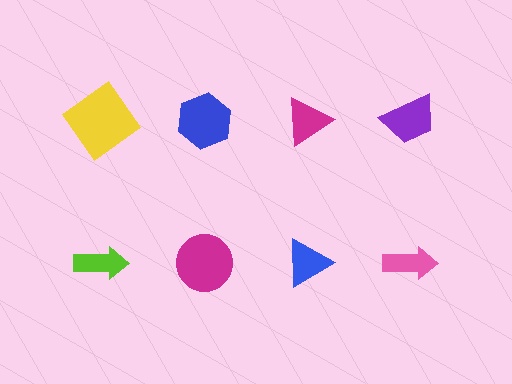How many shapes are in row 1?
4 shapes.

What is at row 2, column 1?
A lime arrow.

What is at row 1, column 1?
A yellow diamond.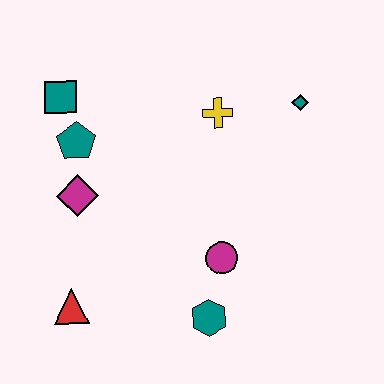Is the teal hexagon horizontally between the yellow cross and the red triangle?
Yes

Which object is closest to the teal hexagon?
The magenta circle is closest to the teal hexagon.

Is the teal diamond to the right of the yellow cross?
Yes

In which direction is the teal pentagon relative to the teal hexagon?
The teal pentagon is above the teal hexagon.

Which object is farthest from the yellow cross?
The red triangle is farthest from the yellow cross.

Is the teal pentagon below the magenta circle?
No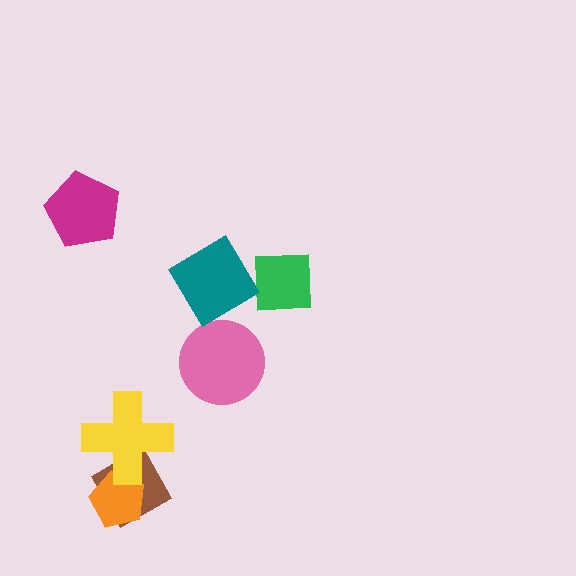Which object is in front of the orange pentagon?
The yellow cross is in front of the orange pentagon.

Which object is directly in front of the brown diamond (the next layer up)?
The orange pentagon is directly in front of the brown diamond.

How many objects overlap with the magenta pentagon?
0 objects overlap with the magenta pentagon.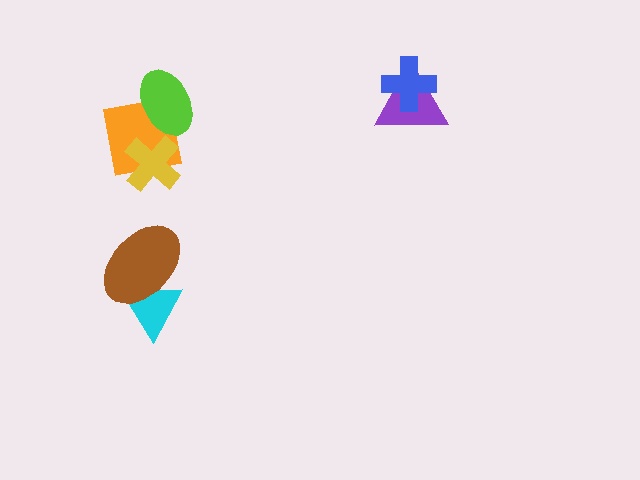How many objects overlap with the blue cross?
1 object overlaps with the blue cross.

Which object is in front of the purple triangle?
The blue cross is in front of the purple triangle.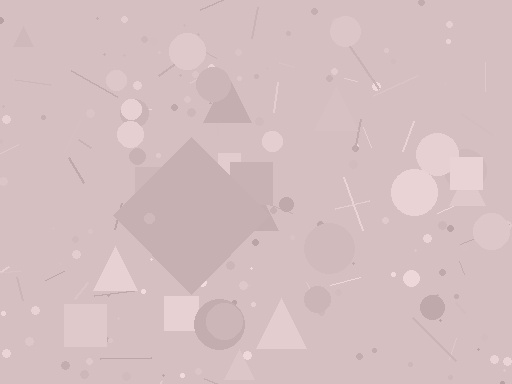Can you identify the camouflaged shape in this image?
The camouflaged shape is a diamond.